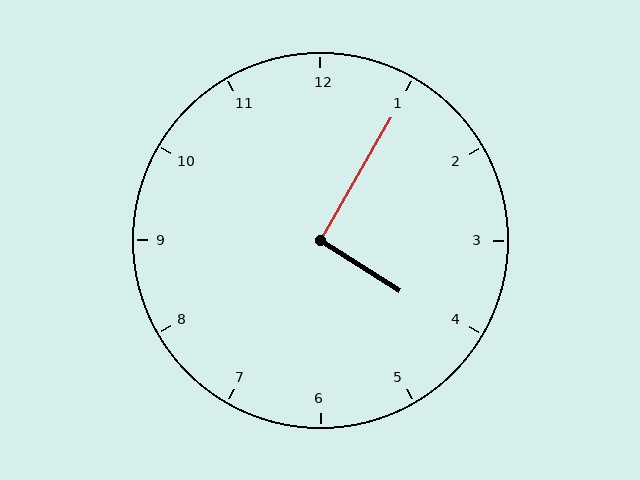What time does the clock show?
4:05.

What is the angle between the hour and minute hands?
Approximately 92 degrees.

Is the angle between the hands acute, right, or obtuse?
It is right.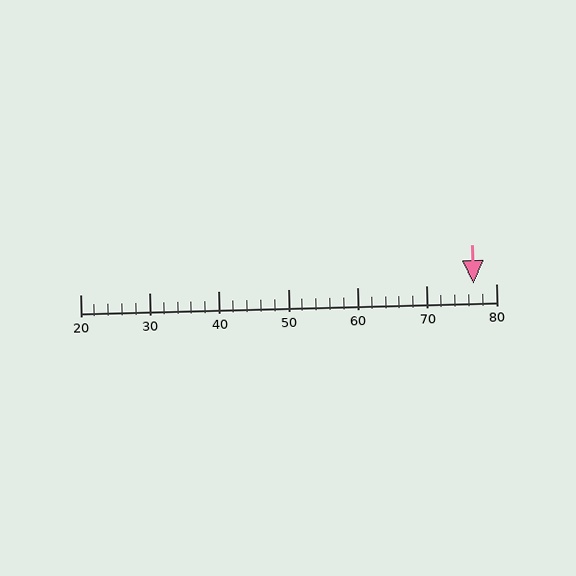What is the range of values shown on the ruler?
The ruler shows values from 20 to 80.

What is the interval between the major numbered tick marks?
The major tick marks are spaced 10 units apart.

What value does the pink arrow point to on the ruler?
The pink arrow points to approximately 77.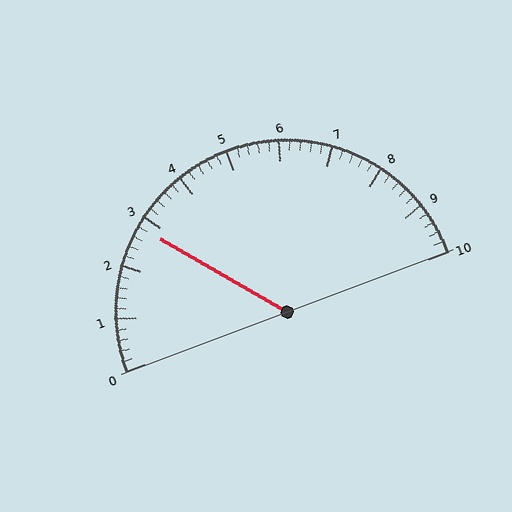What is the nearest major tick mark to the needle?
The nearest major tick mark is 3.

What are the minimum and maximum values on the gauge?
The gauge ranges from 0 to 10.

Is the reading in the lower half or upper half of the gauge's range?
The reading is in the lower half of the range (0 to 10).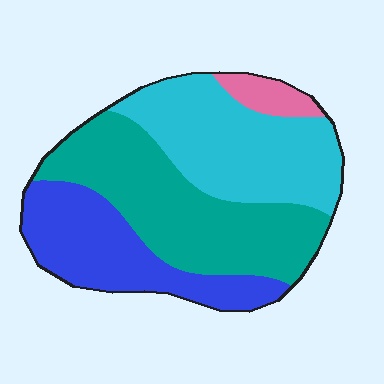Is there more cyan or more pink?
Cyan.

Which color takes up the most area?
Teal, at roughly 35%.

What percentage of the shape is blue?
Blue takes up about one quarter (1/4) of the shape.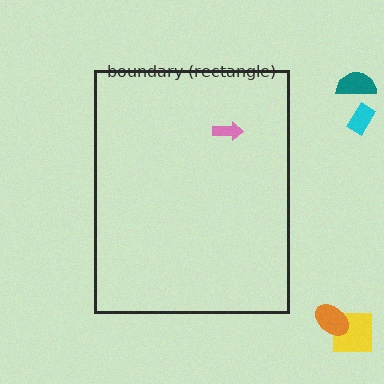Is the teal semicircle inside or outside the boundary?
Outside.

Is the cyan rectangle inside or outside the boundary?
Outside.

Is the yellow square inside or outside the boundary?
Outside.